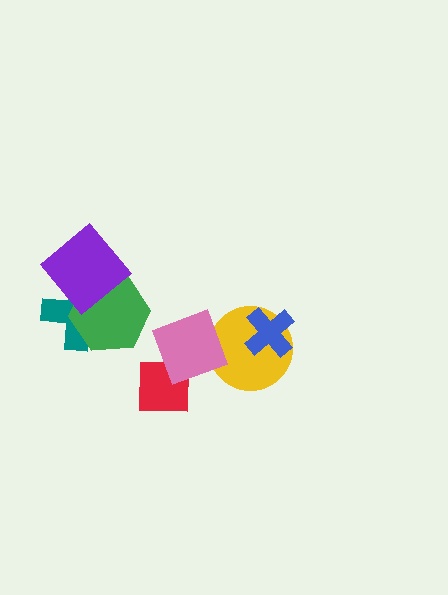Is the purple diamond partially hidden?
No, no other shape covers it.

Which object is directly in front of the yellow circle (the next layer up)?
The blue cross is directly in front of the yellow circle.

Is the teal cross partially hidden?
Yes, it is partially covered by another shape.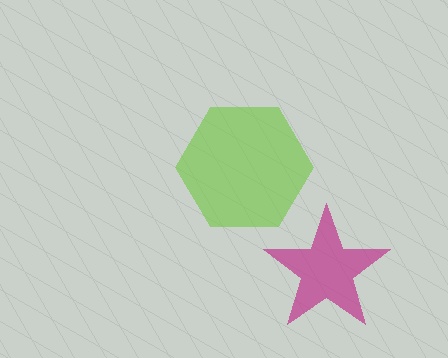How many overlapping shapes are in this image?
There are 2 overlapping shapes in the image.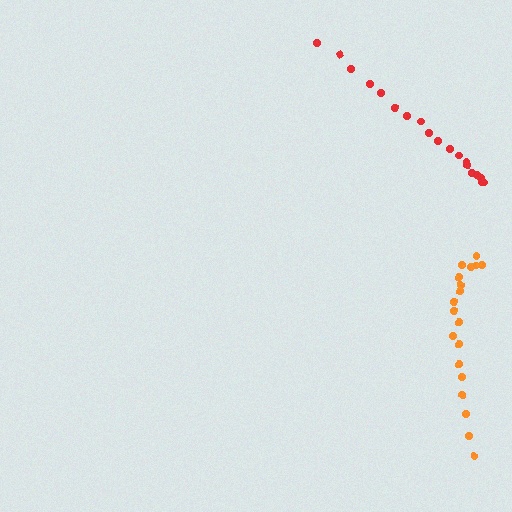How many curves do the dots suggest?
There are 2 distinct paths.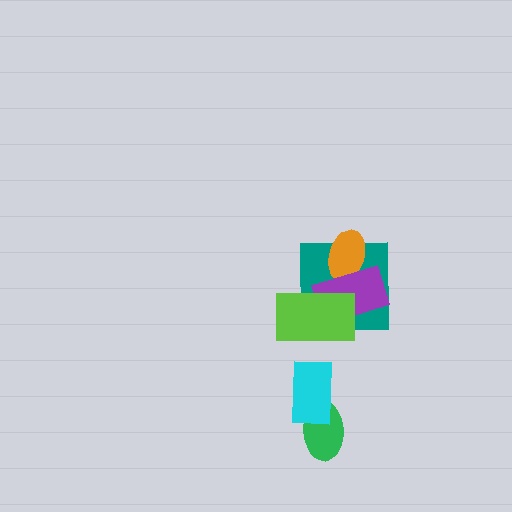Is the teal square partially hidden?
Yes, it is partially covered by another shape.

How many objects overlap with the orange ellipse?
2 objects overlap with the orange ellipse.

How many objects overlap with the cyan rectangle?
1 object overlaps with the cyan rectangle.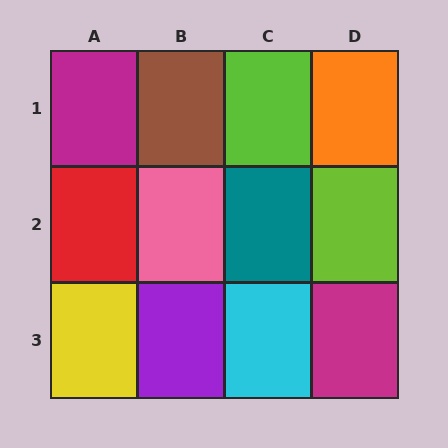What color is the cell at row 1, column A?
Magenta.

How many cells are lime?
2 cells are lime.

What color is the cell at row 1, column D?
Orange.